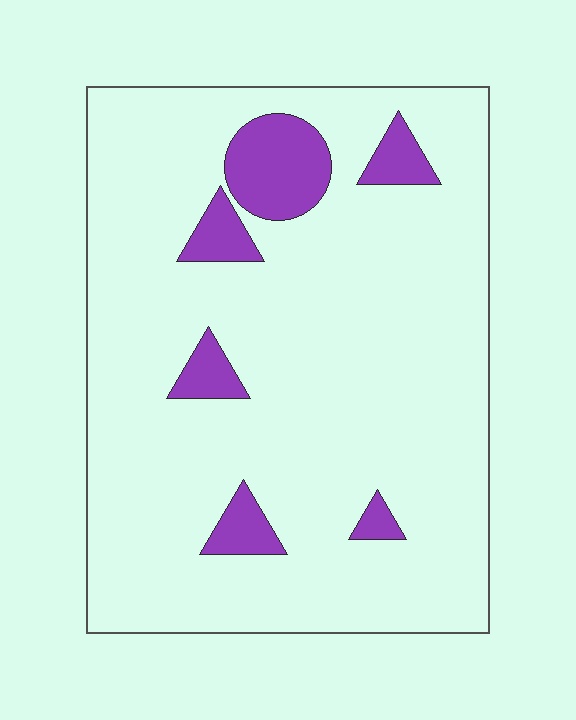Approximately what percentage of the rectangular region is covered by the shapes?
Approximately 10%.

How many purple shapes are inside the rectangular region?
6.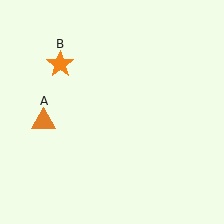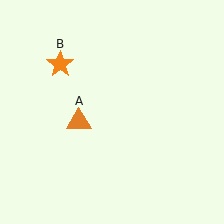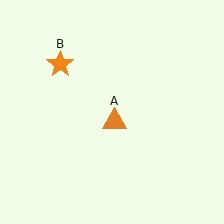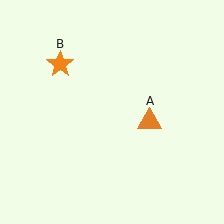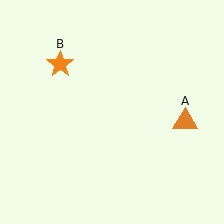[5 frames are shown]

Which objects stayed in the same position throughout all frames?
Orange star (object B) remained stationary.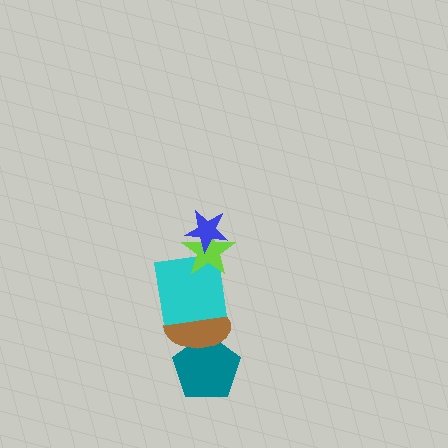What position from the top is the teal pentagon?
The teal pentagon is 5th from the top.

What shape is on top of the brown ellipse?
The cyan square is on top of the brown ellipse.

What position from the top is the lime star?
The lime star is 2nd from the top.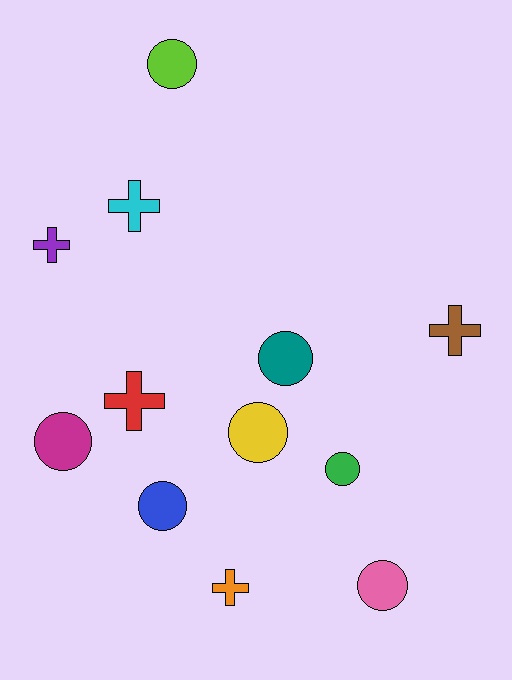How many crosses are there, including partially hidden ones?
There are 5 crosses.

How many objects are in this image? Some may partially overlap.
There are 12 objects.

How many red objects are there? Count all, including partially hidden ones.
There is 1 red object.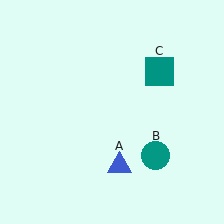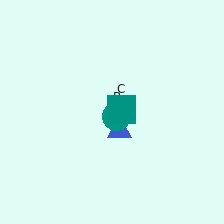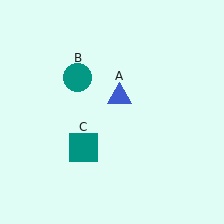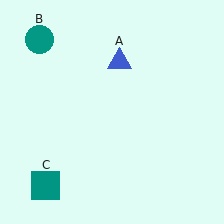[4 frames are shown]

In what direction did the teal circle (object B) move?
The teal circle (object B) moved up and to the left.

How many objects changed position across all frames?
3 objects changed position: blue triangle (object A), teal circle (object B), teal square (object C).